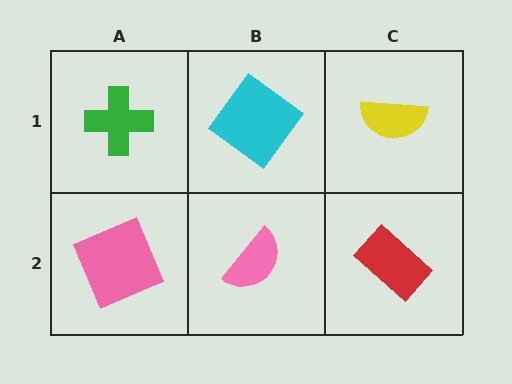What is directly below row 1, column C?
A red rectangle.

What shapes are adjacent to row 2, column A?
A green cross (row 1, column A), a pink semicircle (row 2, column B).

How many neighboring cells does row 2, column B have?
3.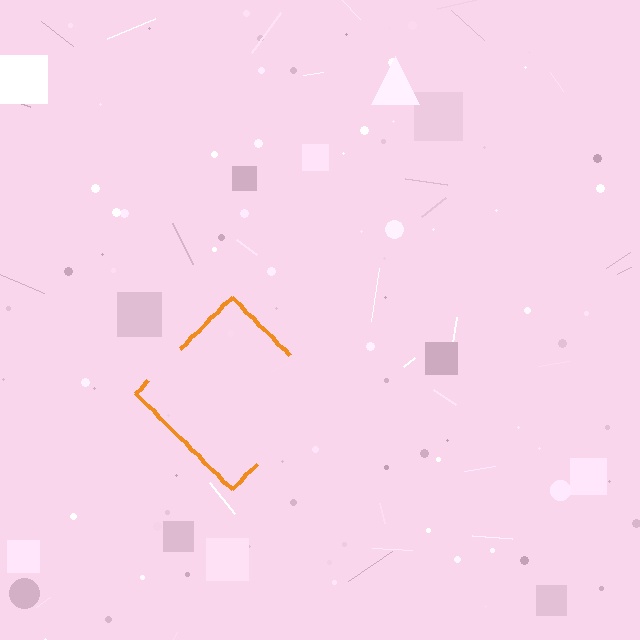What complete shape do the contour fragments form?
The contour fragments form a diamond.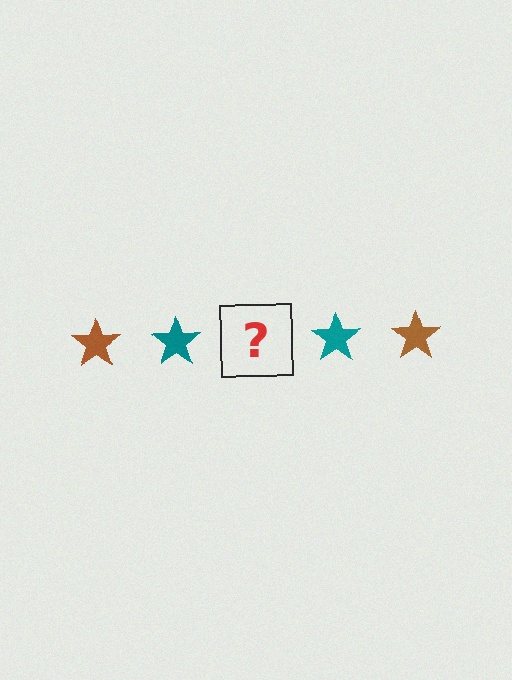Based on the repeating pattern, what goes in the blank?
The blank should be a brown star.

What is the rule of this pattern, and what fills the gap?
The rule is that the pattern cycles through brown, teal stars. The gap should be filled with a brown star.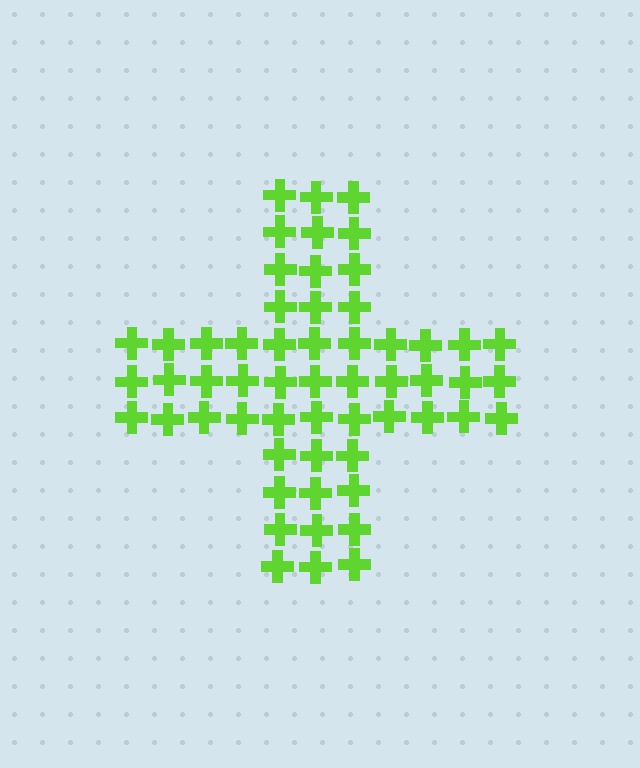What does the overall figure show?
The overall figure shows a cross.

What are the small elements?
The small elements are crosses.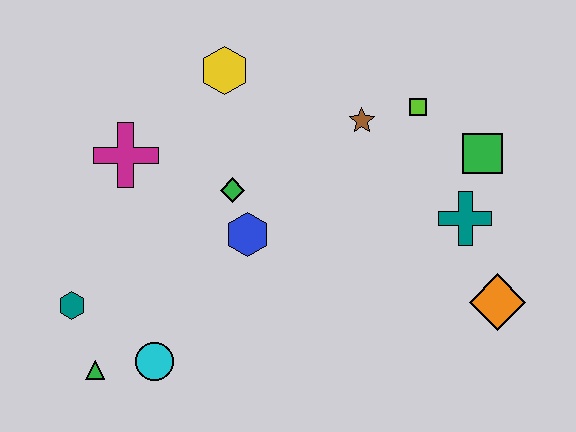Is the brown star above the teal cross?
Yes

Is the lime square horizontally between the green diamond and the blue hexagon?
No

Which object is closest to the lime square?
The brown star is closest to the lime square.